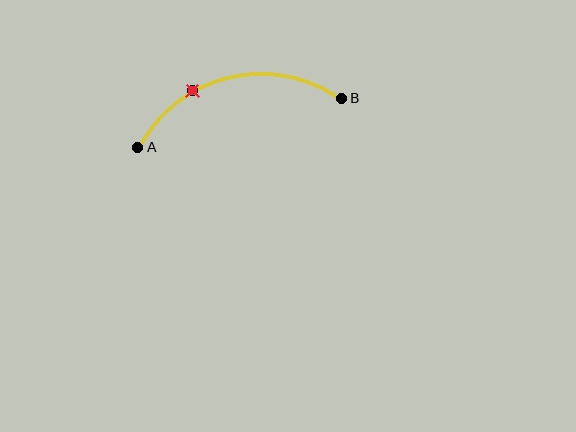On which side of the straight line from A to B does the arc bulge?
The arc bulges above the straight line connecting A and B.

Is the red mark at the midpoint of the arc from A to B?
No. The red mark lies on the arc but is closer to endpoint A. The arc midpoint would be at the point on the curve equidistant along the arc from both A and B.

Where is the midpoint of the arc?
The arc midpoint is the point on the curve farthest from the straight line joining A and B. It sits above that line.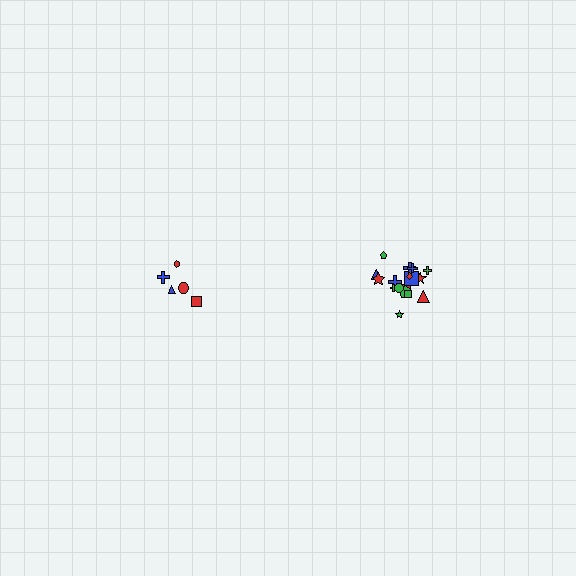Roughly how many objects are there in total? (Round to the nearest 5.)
Roughly 25 objects in total.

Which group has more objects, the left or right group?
The right group.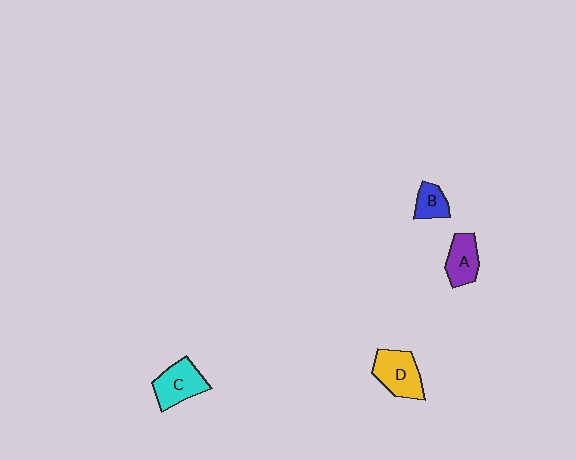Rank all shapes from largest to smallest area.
From largest to smallest: D (yellow), C (cyan), A (purple), B (blue).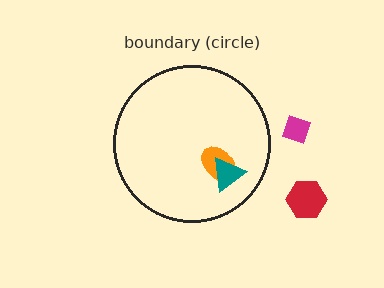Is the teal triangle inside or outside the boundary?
Inside.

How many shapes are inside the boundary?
2 inside, 2 outside.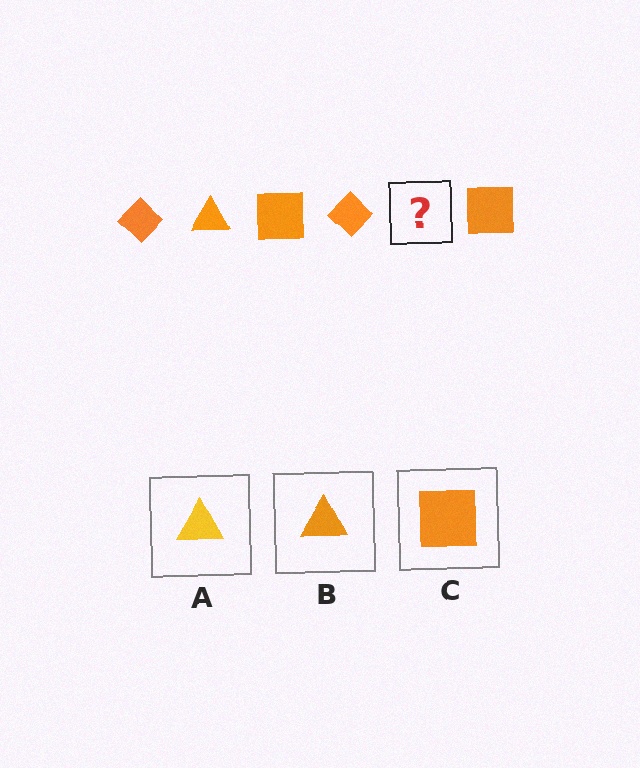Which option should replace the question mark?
Option B.